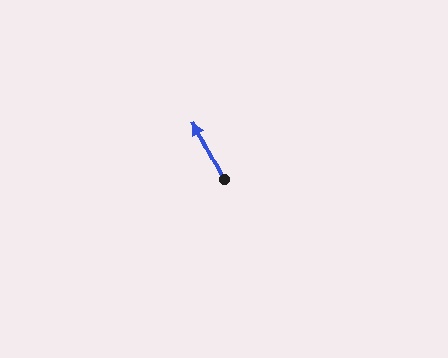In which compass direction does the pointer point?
Northwest.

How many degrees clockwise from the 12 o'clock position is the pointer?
Approximately 332 degrees.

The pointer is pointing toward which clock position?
Roughly 11 o'clock.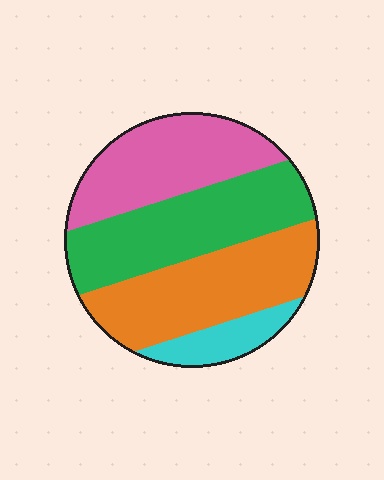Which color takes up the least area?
Cyan, at roughly 10%.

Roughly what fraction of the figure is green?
Green covers 31% of the figure.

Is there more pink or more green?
Green.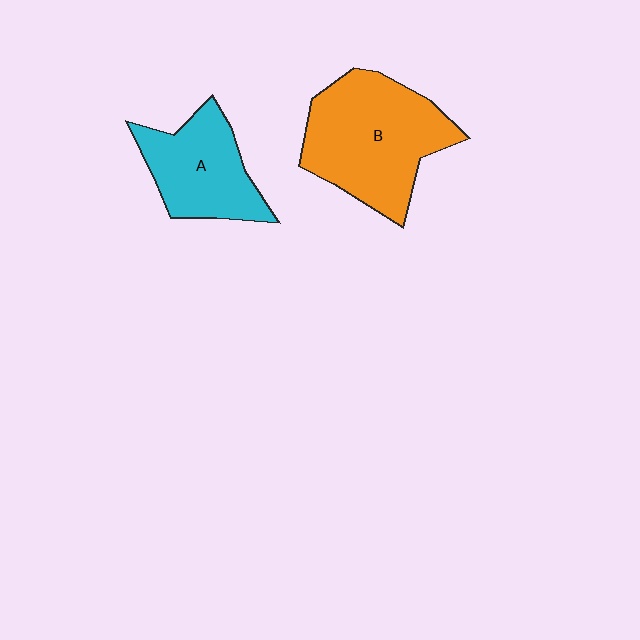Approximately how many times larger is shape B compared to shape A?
Approximately 1.5 times.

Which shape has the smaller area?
Shape A (cyan).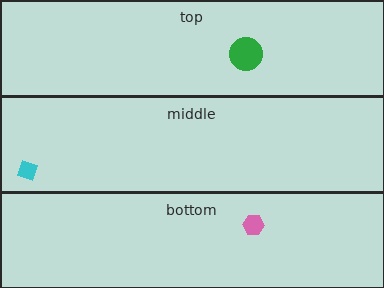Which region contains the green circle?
The top region.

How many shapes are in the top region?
1.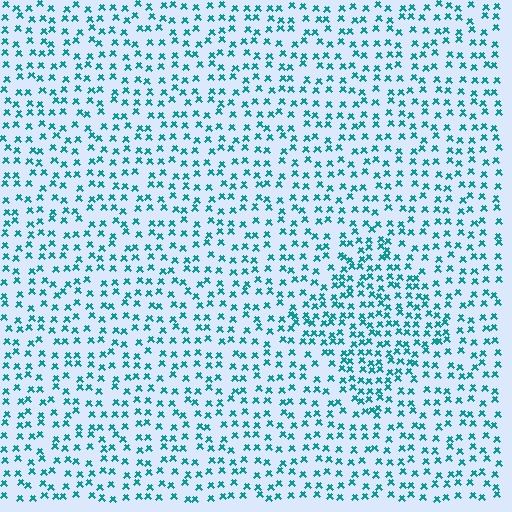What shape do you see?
I see a diamond.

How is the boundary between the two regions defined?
The boundary is defined by a change in element density (approximately 1.6x ratio). All elements are the same color, size, and shape.